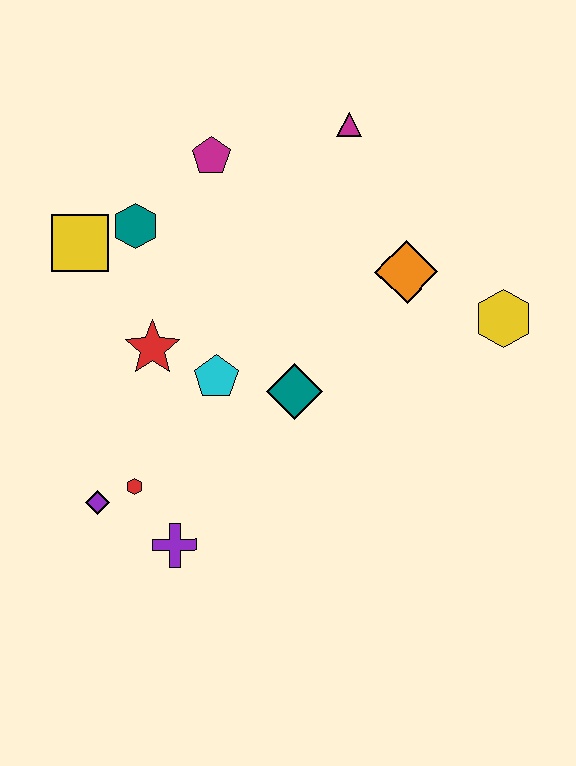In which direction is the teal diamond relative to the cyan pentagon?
The teal diamond is to the right of the cyan pentagon.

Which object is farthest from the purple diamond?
The magenta triangle is farthest from the purple diamond.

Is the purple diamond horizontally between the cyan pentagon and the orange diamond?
No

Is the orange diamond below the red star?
No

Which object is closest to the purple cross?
The red hexagon is closest to the purple cross.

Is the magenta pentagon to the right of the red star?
Yes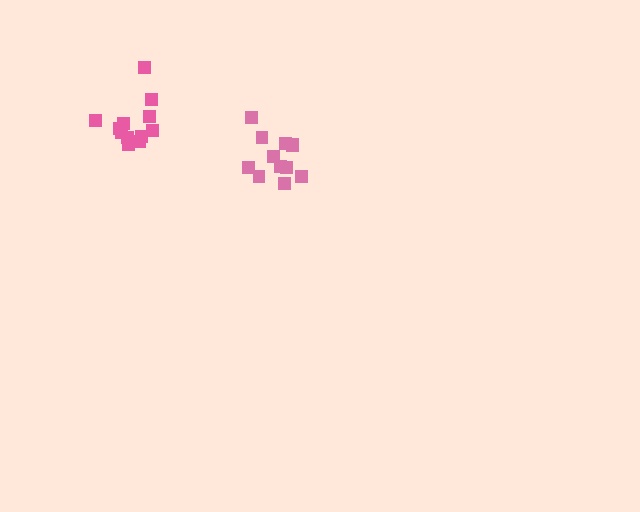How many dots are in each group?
Group 1: 12 dots, Group 2: 13 dots (25 total).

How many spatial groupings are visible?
There are 2 spatial groupings.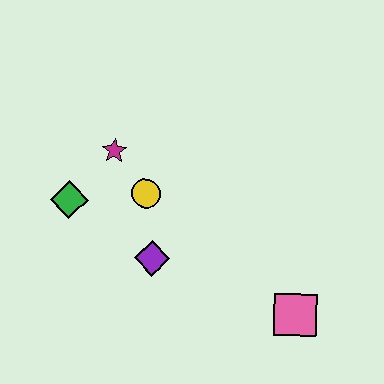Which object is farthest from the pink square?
The green diamond is farthest from the pink square.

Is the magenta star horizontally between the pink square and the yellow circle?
No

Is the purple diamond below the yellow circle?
Yes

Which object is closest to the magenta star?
The yellow circle is closest to the magenta star.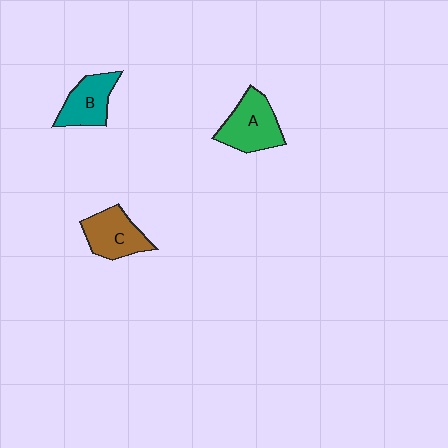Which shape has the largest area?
Shape A (green).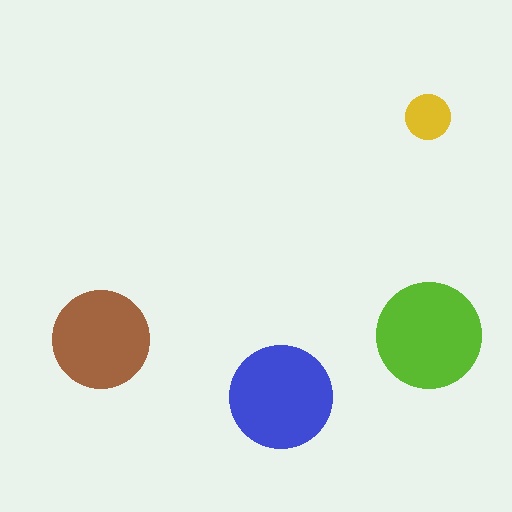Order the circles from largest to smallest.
the lime one, the blue one, the brown one, the yellow one.